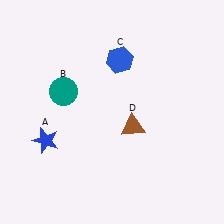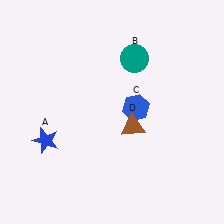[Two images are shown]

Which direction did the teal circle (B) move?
The teal circle (B) moved right.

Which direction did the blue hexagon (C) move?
The blue hexagon (C) moved down.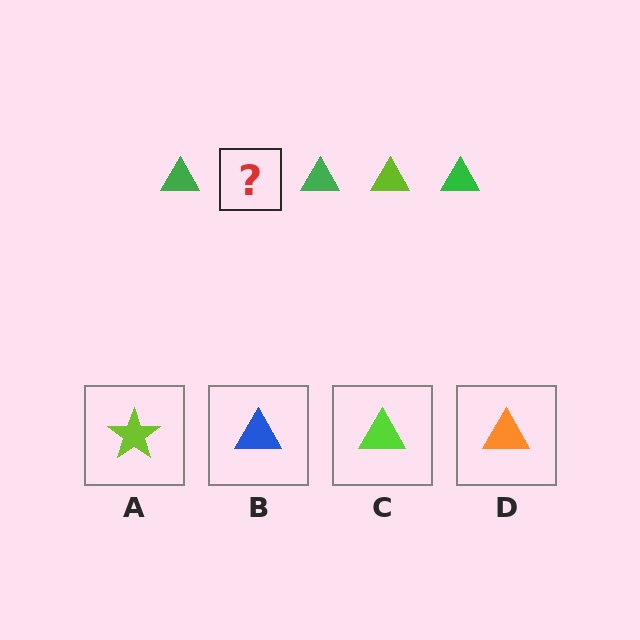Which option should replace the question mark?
Option C.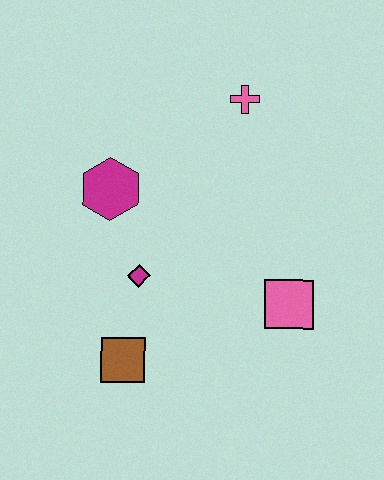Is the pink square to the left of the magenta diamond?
No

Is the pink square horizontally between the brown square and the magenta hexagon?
No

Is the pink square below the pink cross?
Yes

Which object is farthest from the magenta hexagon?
The pink square is farthest from the magenta hexagon.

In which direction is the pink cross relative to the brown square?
The pink cross is above the brown square.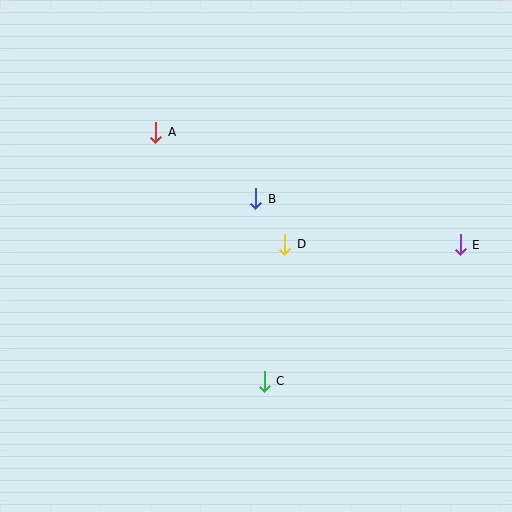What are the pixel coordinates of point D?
Point D is at (285, 244).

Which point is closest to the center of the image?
Point D at (285, 244) is closest to the center.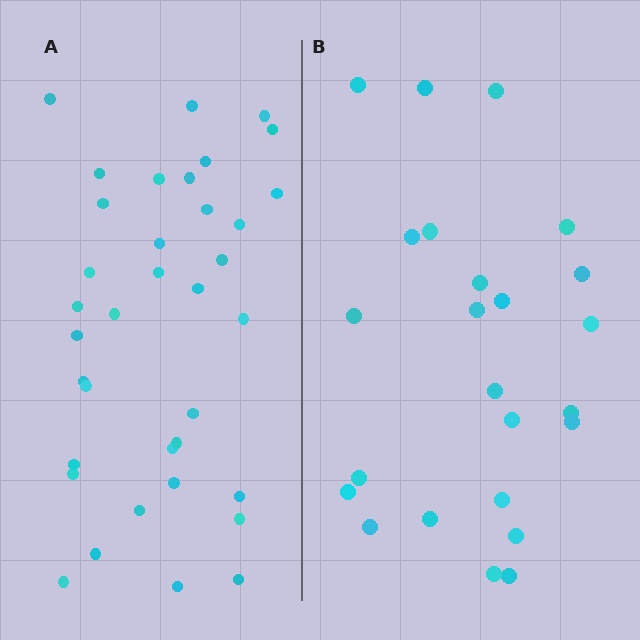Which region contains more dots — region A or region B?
Region A (the left region) has more dots.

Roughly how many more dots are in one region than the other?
Region A has roughly 12 or so more dots than region B.